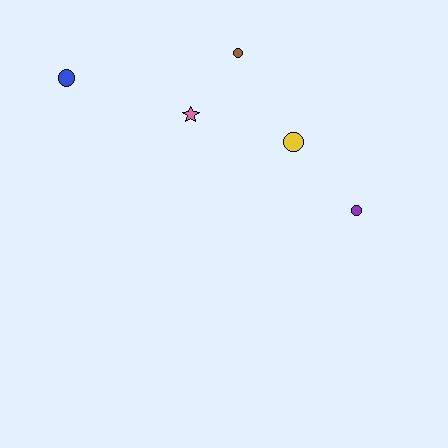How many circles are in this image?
There are 4 circles.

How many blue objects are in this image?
There is 1 blue object.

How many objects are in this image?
There are 5 objects.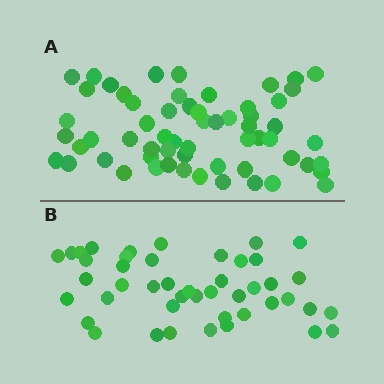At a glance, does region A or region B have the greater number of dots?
Region A (the top region) has more dots.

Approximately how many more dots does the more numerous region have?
Region A has approximately 15 more dots than region B.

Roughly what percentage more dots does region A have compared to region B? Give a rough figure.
About 35% more.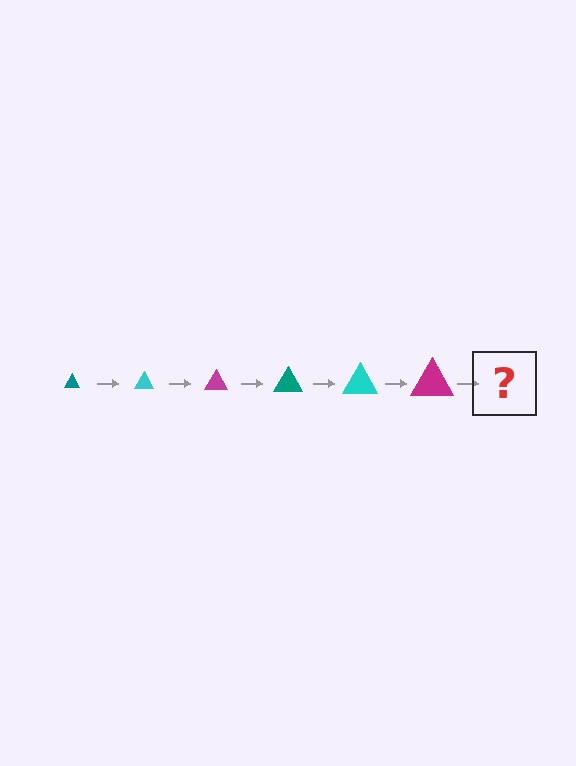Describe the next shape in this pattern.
It should be a teal triangle, larger than the previous one.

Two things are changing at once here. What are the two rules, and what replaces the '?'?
The two rules are that the triangle grows larger each step and the color cycles through teal, cyan, and magenta. The '?' should be a teal triangle, larger than the previous one.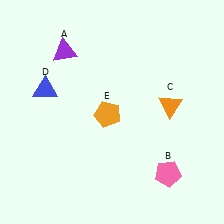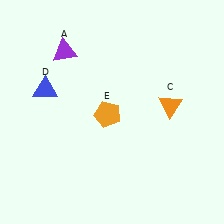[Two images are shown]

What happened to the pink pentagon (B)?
The pink pentagon (B) was removed in Image 2. It was in the bottom-right area of Image 1.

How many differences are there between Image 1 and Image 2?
There is 1 difference between the two images.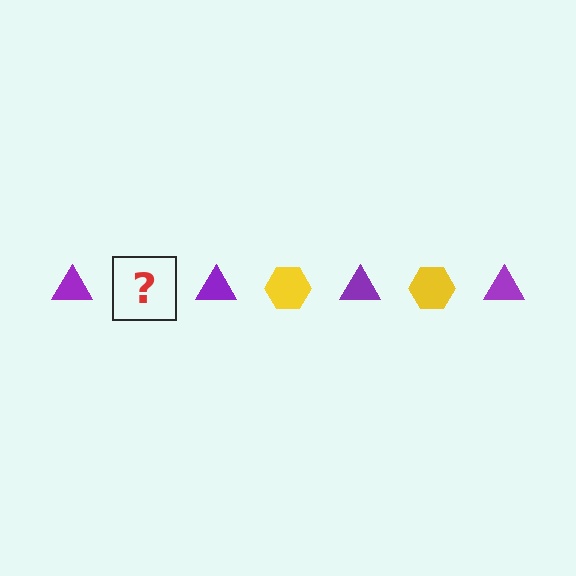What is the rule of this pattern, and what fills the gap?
The rule is that the pattern alternates between purple triangle and yellow hexagon. The gap should be filled with a yellow hexagon.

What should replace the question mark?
The question mark should be replaced with a yellow hexagon.